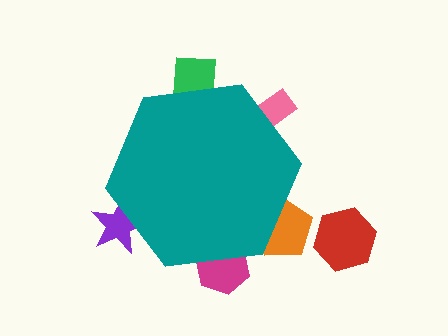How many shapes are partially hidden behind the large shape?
5 shapes are partially hidden.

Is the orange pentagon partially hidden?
Yes, the orange pentagon is partially hidden behind the teal hexagon.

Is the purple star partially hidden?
Yes, the purple star is partially hidden behind the teal hexagon.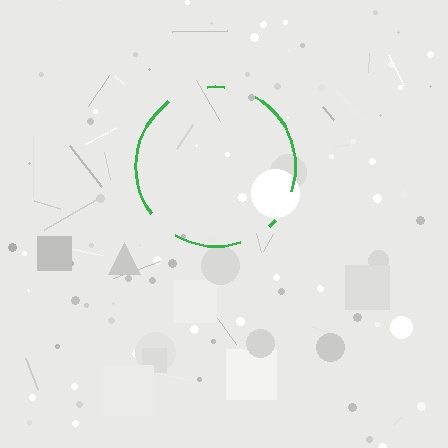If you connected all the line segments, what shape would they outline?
They would outline a circle.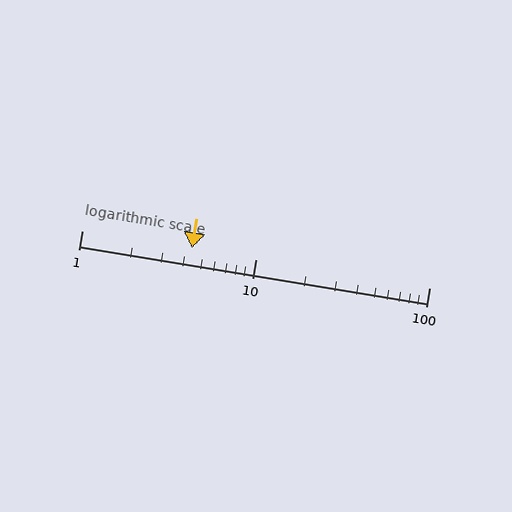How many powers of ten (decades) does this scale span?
The scale spans 2 decades, from 1 to 100.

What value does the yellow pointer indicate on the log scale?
The pointer indicates approximately 4.3.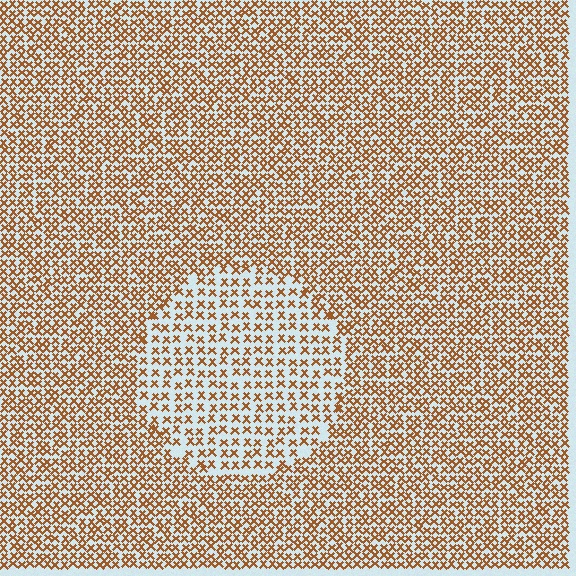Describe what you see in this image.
The image contains small brown elements arranged at two different densities. A circle-shaped region is visible where the elements are less densely packed than the surrounding area.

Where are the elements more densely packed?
The elements are more densely packed outside the circle boundary.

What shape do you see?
I see a circle.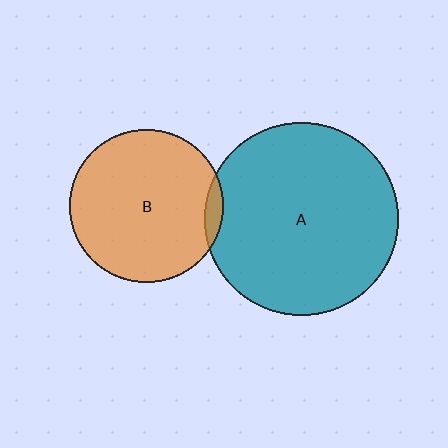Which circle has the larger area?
Circle A (teal).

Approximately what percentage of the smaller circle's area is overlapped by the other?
Approximately 5%.